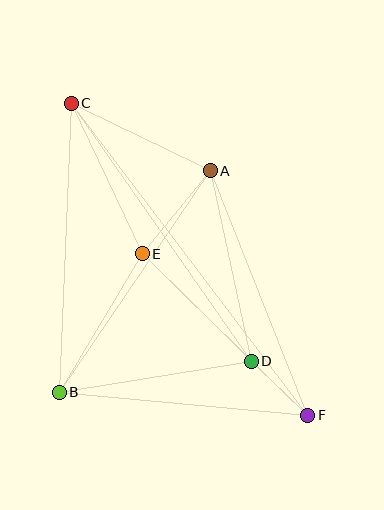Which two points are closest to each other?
Points D and F are closest to each other.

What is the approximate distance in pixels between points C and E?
The distance between C and E is approximately 166 pixels.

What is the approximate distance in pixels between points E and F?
The distance between E and F is approximately 232 pixels.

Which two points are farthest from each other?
Points C and F are farthest from each other.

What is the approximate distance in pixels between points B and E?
The distance between B and E is approximately 161 pixels.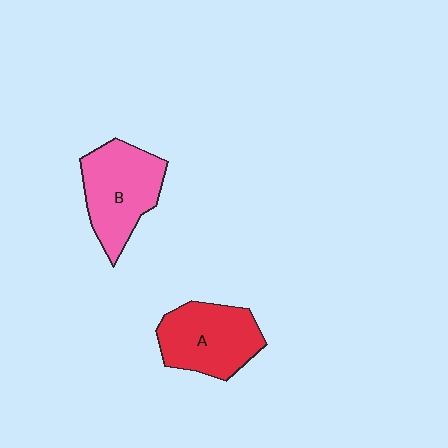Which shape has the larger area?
Shape B (pink).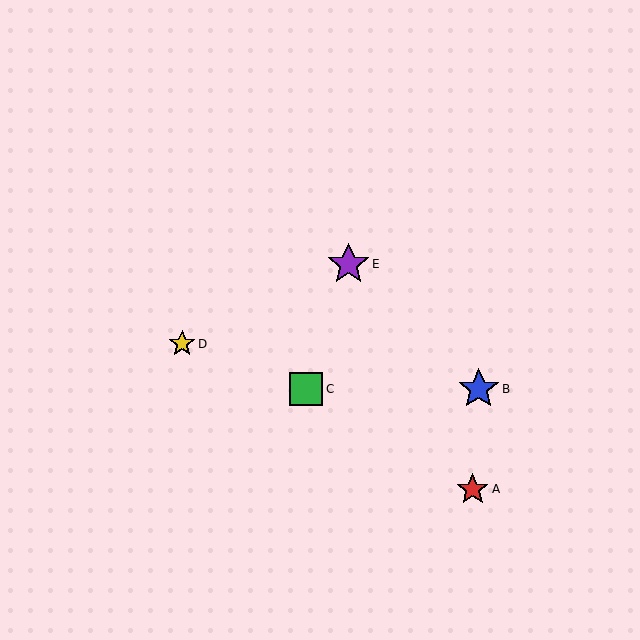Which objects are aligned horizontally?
Objects B, C are aligned horizontally.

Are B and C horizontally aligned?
Yes, both are at y≈389.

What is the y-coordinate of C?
Object C is at y≈389.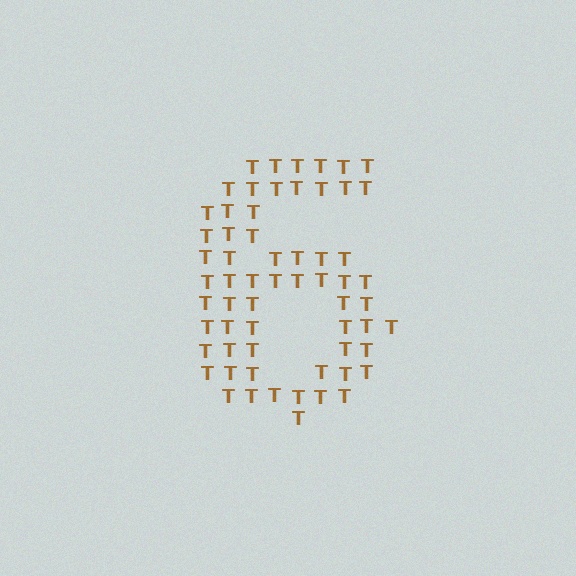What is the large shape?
The large shape is the digit 6.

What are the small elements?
The small elements are letter T's.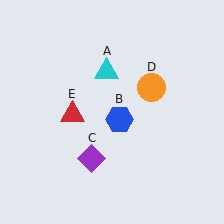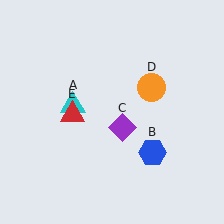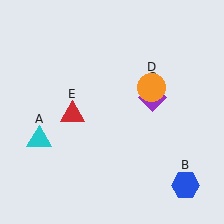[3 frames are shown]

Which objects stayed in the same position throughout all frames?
Orange circle (object D) and red triangle (object E) remained stationary.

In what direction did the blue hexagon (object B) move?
The blue hexagon (object B) moved down and to the right.